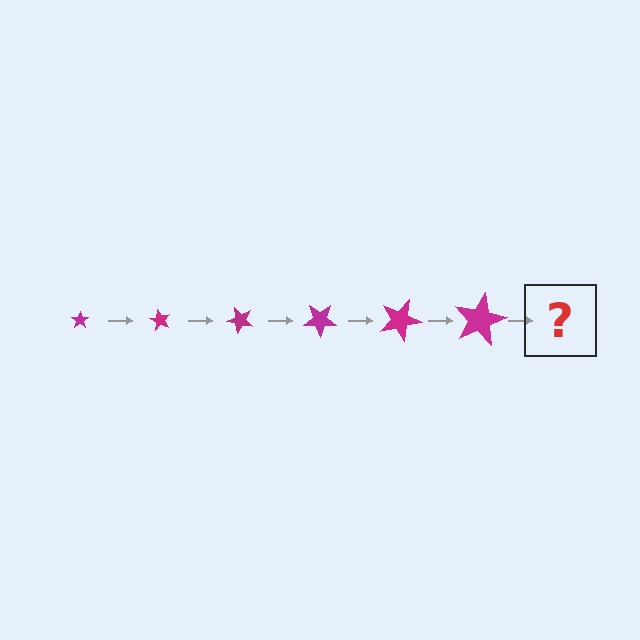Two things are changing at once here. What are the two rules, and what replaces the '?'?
The two rules are that the star grows larger each step and it rotates 60 degrees each step. The '?' should be a star, larger than the previous one and rotated 360 degrees from the start.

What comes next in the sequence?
The next element should be a star, larger than the previous one and rotated 360 degrees from the start.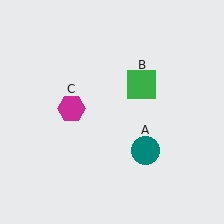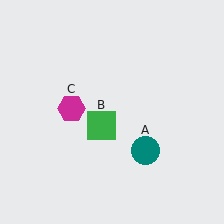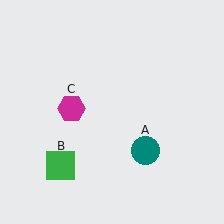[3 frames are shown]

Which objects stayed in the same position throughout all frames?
Teal circle (object A) and magenta hexagon (object C) remained stationary.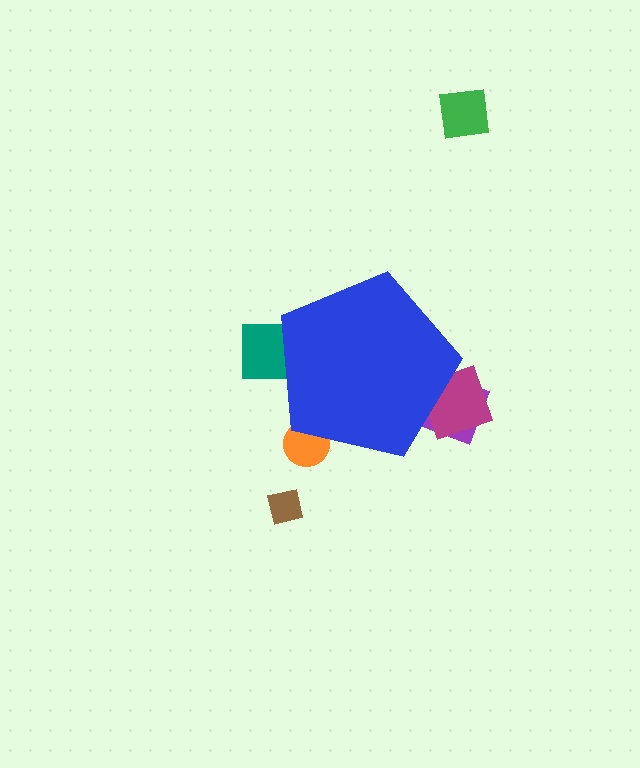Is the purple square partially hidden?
Yes, the purple square is partially hidden behind the blue pentagon.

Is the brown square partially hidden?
No, the brown square is fully visible.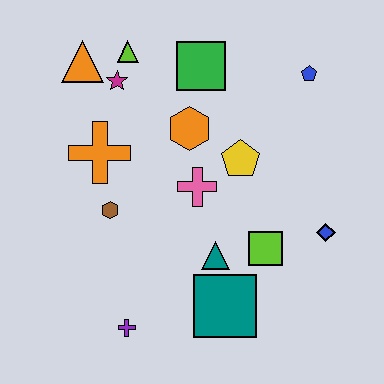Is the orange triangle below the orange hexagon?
No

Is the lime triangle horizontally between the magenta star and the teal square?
Yes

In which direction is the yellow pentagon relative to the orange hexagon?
The yellow pentagon is to the right of the orange hexagon.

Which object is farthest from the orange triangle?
The blue diamond is farthest from the orange triangle.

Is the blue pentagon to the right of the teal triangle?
Yes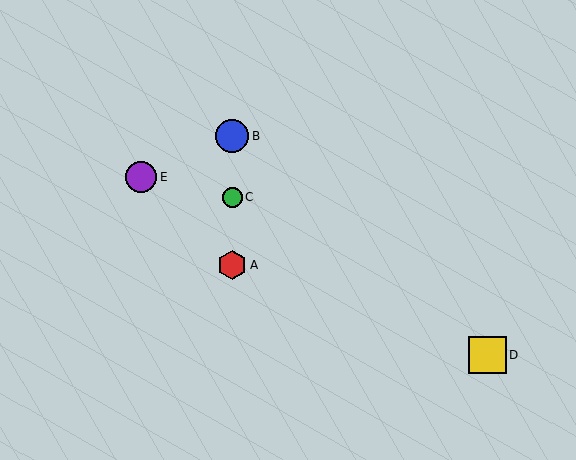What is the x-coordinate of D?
Object D is at x≈488.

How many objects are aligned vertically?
3 objects (A, B, C) are aligned vertically.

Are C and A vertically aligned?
Yes, both are at x≈232.